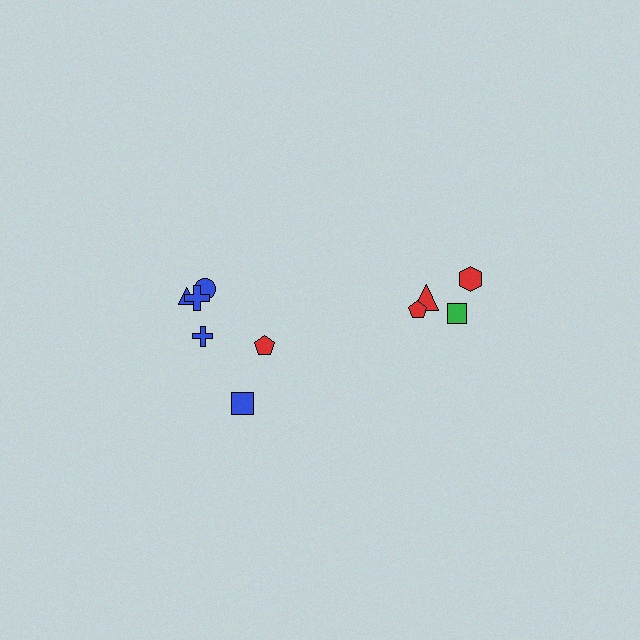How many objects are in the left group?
There are 6 objects.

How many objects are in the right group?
There are 4 objects.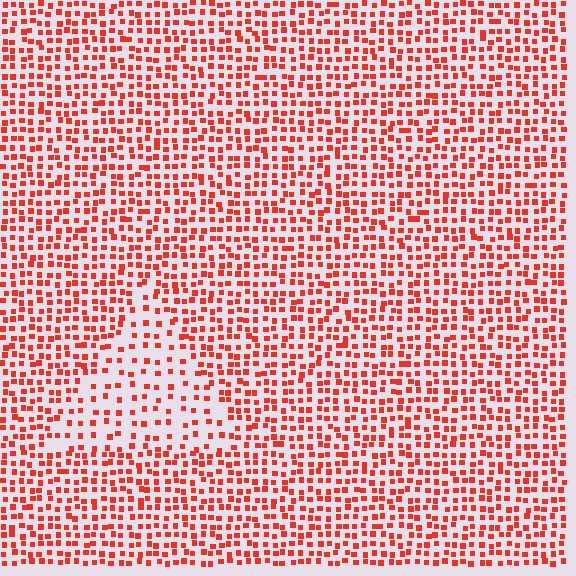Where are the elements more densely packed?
The elements are more densely packed outside the triangle boundary.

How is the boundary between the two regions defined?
The boundary is defined by a change in element density (approximately 2.0x ratio). All elements are the same color, size, and shape.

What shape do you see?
I see a triangle.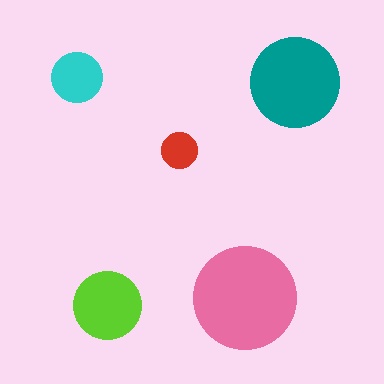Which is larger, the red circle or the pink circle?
The pink one.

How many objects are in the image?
There are 5 objects in the image.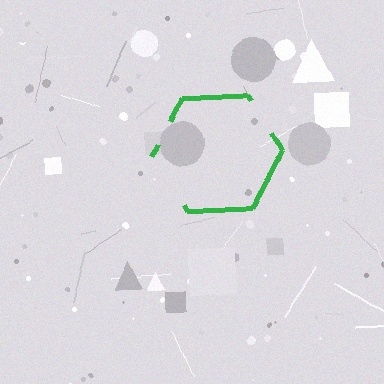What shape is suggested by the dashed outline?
The dashed outline suggests a hexagon.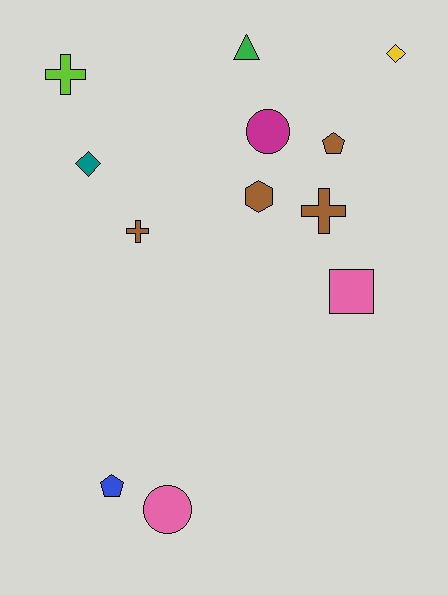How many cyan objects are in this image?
There are no cyan objects.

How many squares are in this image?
There is 1 square.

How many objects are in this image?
There are 12 objects.